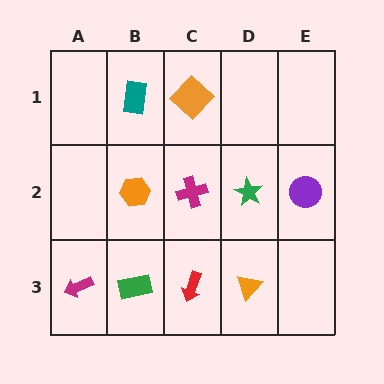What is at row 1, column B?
A teal rectangle.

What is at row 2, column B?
An orange hexagon.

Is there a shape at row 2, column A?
No, that cell is empty.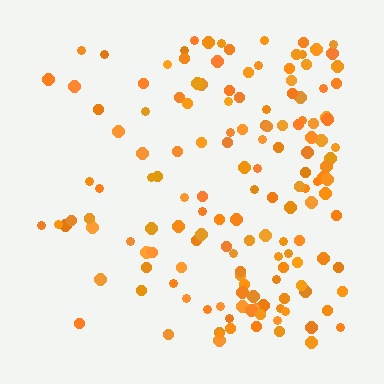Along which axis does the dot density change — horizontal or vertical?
Horizontal.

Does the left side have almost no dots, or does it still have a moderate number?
Still a moderate number, just noticeably fewer than the right.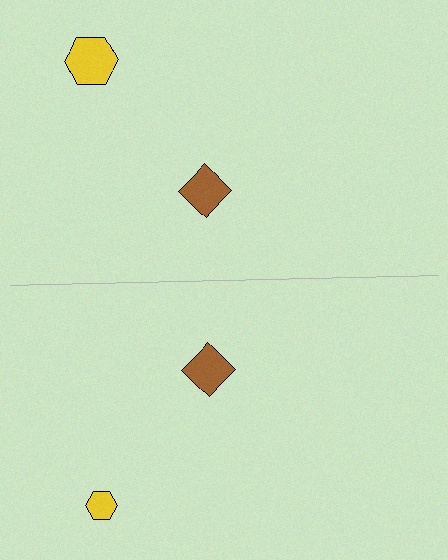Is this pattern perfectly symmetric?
No, the pattern is not perfectly symmetric. The yellow hexagon on the bottom side has a different size than its mirror counterpart.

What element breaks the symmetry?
The yellow hexagon on the bottom side has a different size than its mirror counterpart.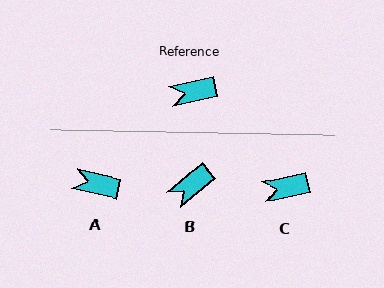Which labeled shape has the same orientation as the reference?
C.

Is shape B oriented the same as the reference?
No, it is off by about 27 degrees.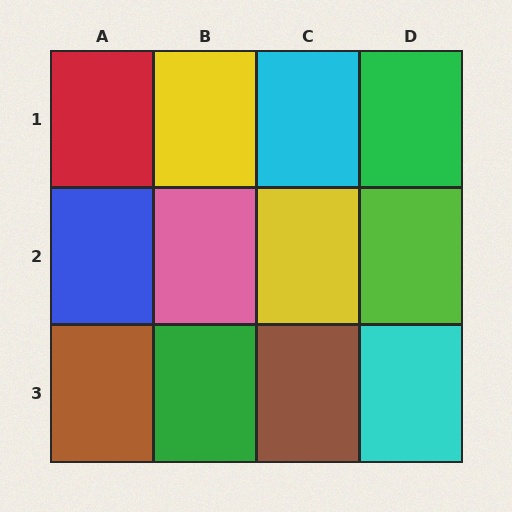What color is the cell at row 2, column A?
Blue.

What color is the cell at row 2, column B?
Pink.